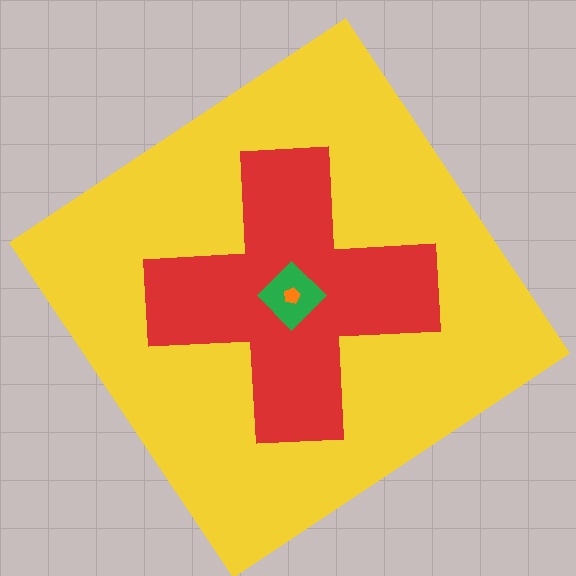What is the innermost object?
The orange pentagon.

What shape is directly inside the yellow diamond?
The red cross.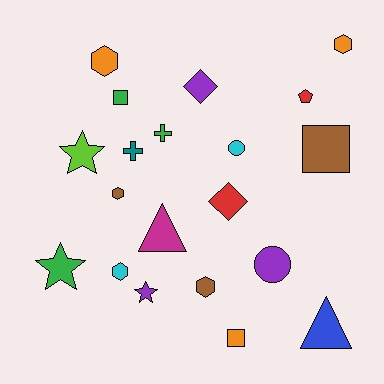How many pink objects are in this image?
There are no pink objects.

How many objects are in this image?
There are 20 objects.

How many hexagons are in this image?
There are 5 hexagons.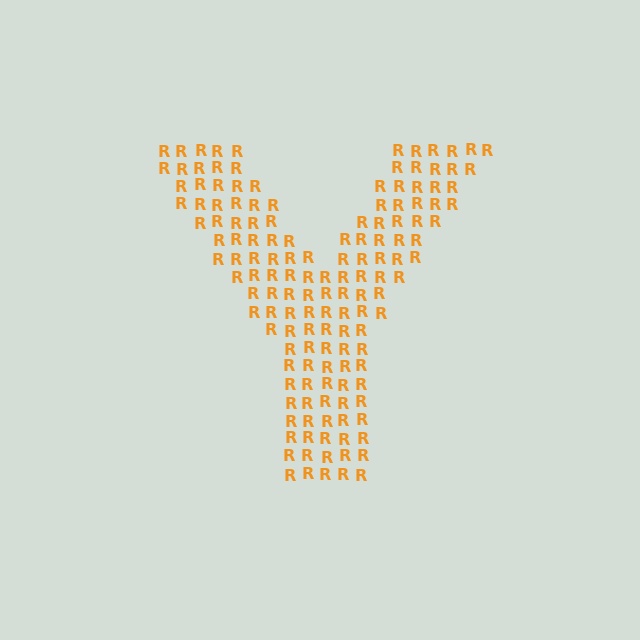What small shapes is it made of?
It is made of small letter R's.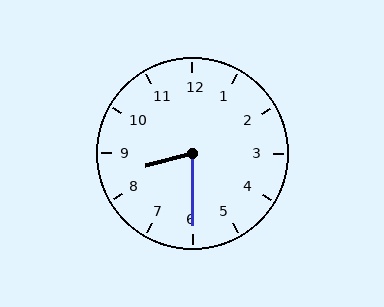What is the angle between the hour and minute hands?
Approximately 75 degrees.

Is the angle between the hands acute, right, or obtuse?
It is acute.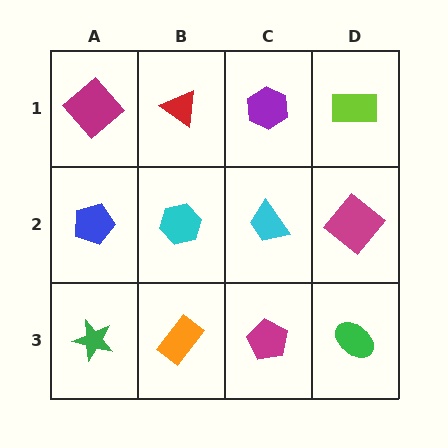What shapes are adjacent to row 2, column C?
A purple hexagon (row 1, column C), a magenta pentagon (row 3, column C), a cyan hexagon (row 2, column B), a magenta diamond (row 2, column D).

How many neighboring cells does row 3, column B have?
3.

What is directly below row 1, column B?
A cyan hexagon.